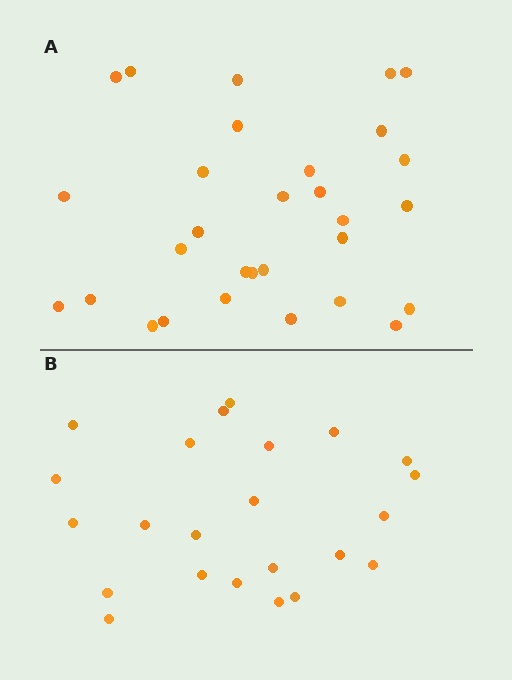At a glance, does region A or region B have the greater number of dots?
Region A (the top region) has more dots.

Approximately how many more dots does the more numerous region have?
Region A has roughly 8 or so more dots than region B.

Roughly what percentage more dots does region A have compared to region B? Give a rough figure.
About 30% more.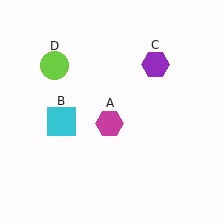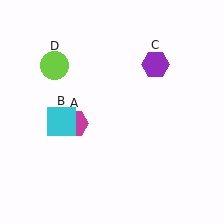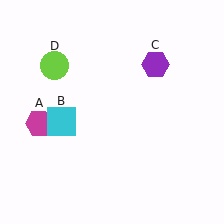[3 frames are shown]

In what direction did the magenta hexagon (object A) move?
The magenta hexagon (object A) moved left.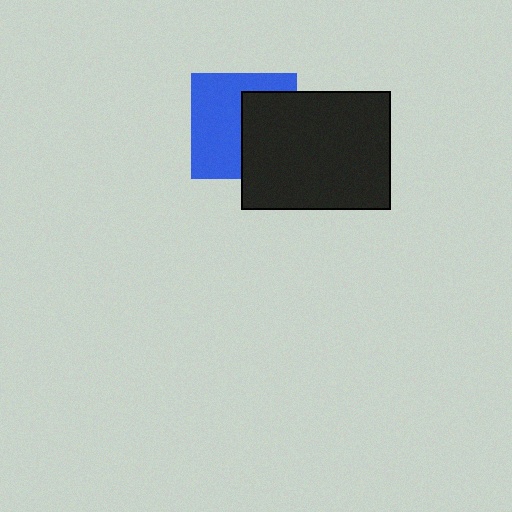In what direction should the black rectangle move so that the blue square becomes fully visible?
The black rectangle should move right. That is the shortest direction to clear the overlap and leave the blue square fully visible.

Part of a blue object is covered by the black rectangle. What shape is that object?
It is a square.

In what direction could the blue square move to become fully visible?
The blue square could move left. That would shift it out from behind the black rectangle entirely.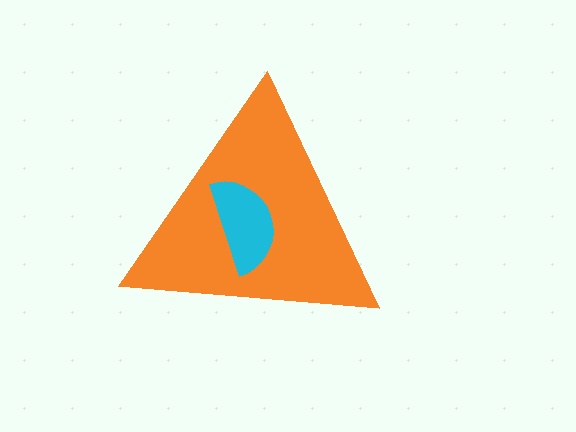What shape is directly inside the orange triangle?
The cyan semicircle.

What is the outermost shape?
The orange triangle.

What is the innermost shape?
The cyan semicircle.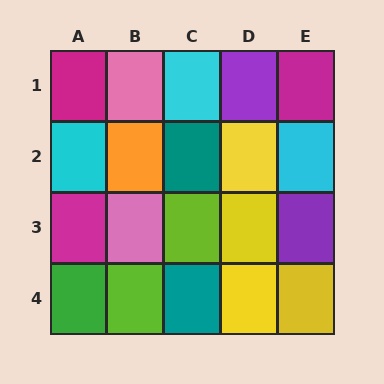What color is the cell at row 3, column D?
Yellow.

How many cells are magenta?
3 cells are magenta.